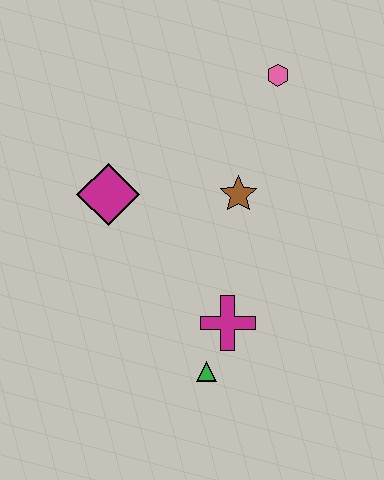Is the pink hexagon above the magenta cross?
Yes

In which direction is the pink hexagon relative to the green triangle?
The pink hexagon is above the green triangle.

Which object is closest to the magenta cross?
The green triangle is closest to the magenta cross.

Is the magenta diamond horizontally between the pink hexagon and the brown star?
No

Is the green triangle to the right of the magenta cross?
No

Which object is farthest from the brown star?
The green triangle is farthest from the brown star.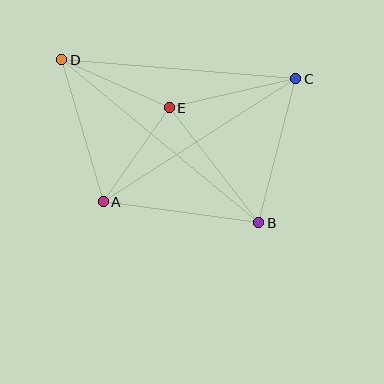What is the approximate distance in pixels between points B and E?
The distance between B and E is approximately 146 pixels.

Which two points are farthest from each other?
Points B and D are farthest from each other.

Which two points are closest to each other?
Points A and E are closest to each other.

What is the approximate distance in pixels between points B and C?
The distance between B and C is approximately 149 pixels.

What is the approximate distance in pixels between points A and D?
The distance between A and D is approximately 148 pixels.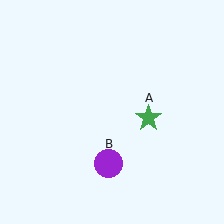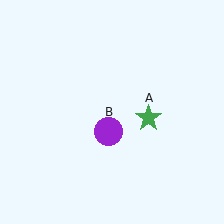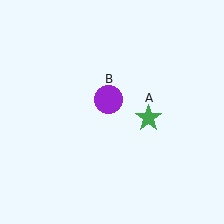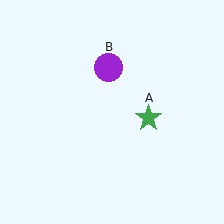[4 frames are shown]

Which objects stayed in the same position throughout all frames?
Green star (object A) remained stationary.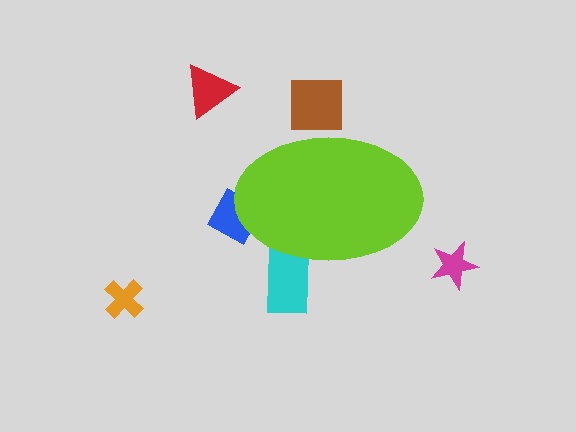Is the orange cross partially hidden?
No, the orange cross is fully visible.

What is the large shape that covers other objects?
A lime ellipse.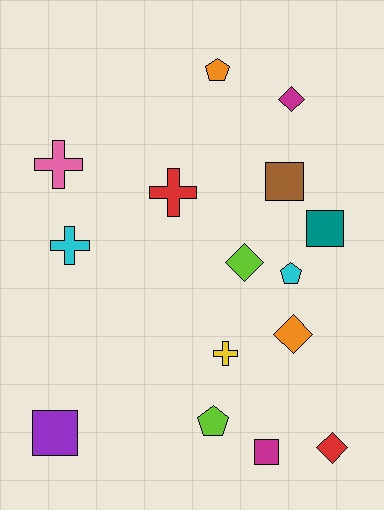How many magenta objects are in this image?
There are 2 magenta objects.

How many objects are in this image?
There are 15 objects.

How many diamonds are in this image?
There are 4 diamonds.